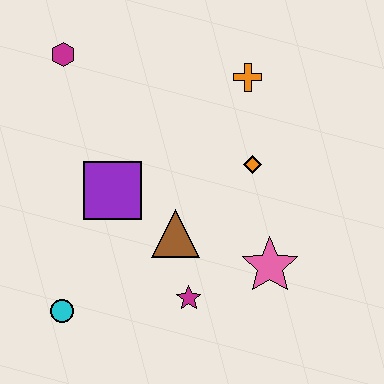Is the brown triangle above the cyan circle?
Yes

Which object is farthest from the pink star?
The magenta hexagon is farthest from the pink star.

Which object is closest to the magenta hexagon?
The purple square is closest to the magenta hexagon.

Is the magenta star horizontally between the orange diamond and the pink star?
No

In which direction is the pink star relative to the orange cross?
The pink star is below the orange cross.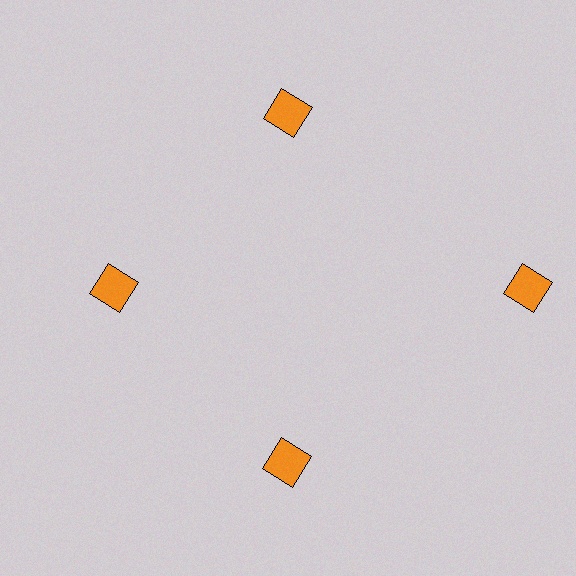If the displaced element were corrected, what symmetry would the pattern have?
It would have 4-fold rotational symmetry — the pattern would map onto itself every 90 degrees.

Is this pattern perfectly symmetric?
No. The 4 orange squares are arranged in a ring, but one element near the 3 o'clock position is pushed outward from the center, breaking the 4-fold rotational symmetry.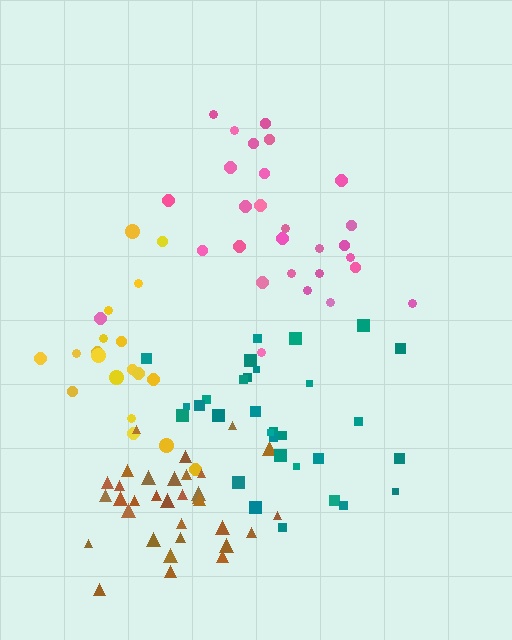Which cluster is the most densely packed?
Brown.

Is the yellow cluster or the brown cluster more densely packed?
Brown.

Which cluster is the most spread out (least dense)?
Pink.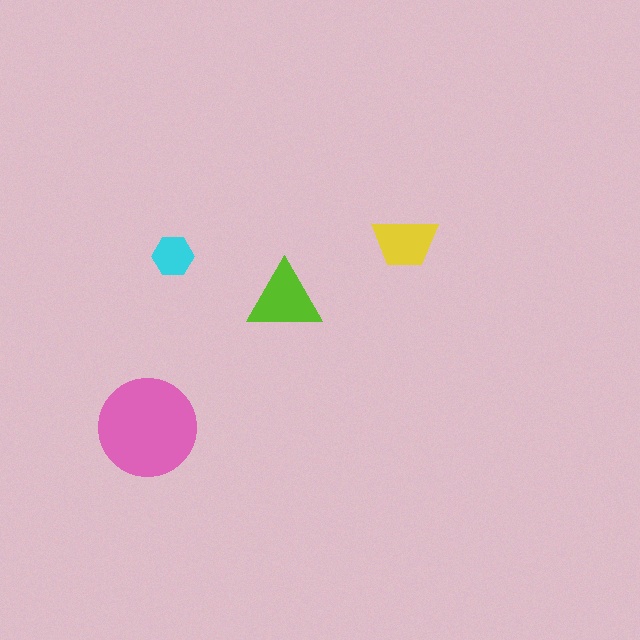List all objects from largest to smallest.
The pink circle, the lime triangle, the yellow trapezoid, the cyan hexagon.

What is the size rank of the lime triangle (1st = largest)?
2nd.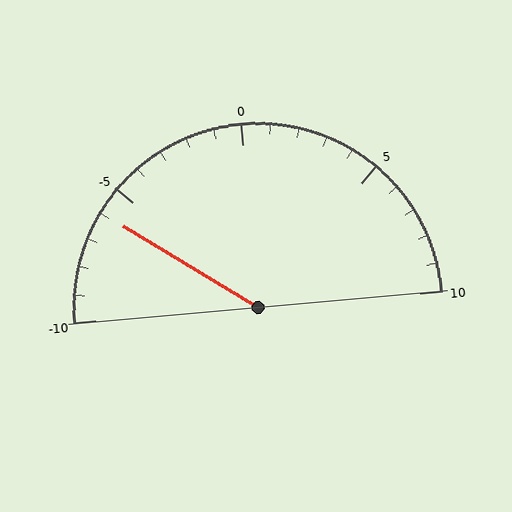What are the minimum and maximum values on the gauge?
The gauge ranges from -10 to 10.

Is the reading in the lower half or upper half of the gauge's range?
The reading is in the lower half of the range (-10 to 10).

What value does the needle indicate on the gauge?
The needle indicates approximately -6.